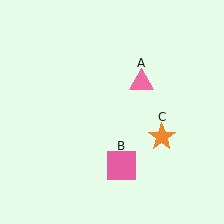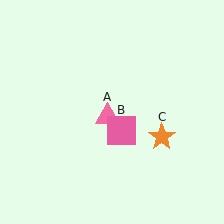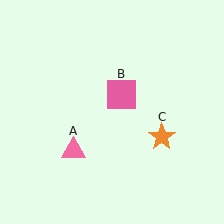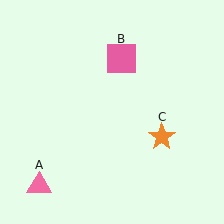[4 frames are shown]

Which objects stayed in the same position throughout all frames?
Orange star (object C) remained stationary.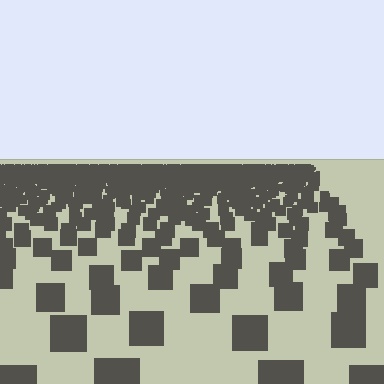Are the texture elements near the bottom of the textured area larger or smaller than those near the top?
Larger. Near the bottom, elements are closer to the viewer and appear at a bigger on-screen size.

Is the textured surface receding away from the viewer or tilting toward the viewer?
The surface is receding away from the viewer. Texture elements get smaller and denser toward the top.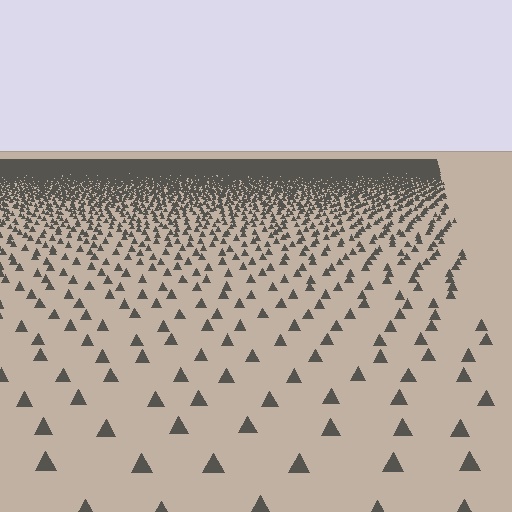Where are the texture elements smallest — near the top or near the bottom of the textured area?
Near the top.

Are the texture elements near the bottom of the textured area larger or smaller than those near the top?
Larger. Near the bottom, elements are closer to the viewer and appear at a bigger on-screen size.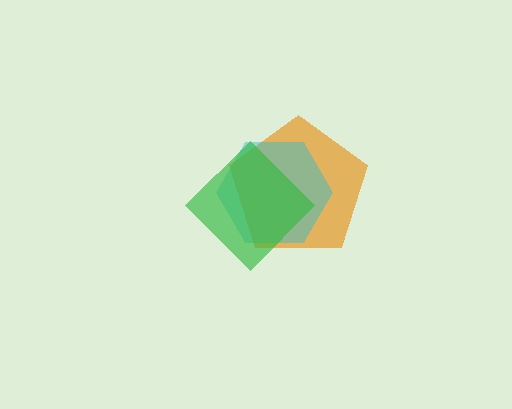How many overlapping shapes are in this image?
There are 3 overlapping shapes in the image.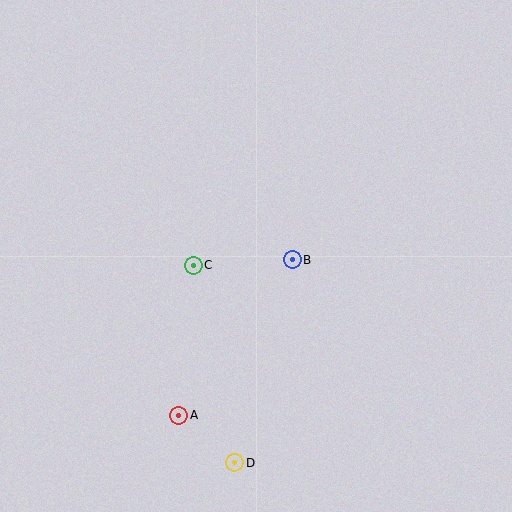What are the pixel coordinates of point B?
Point B is at (292, 260).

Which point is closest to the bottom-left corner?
Point A is closest to the bottom-left corner.